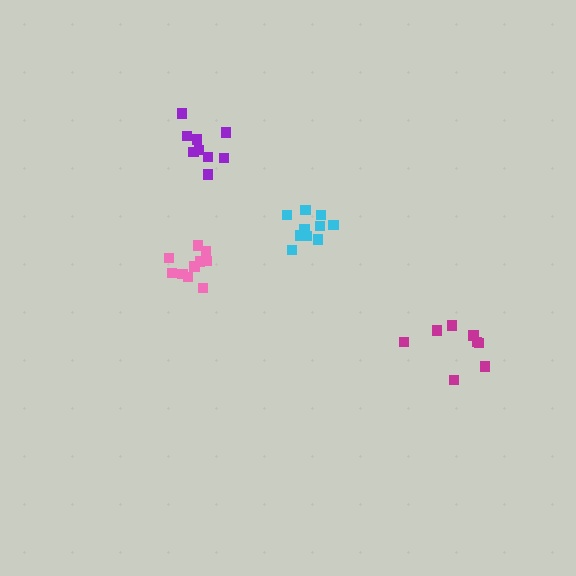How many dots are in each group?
Group 1: 9 dots, Group 2: 8 dots, Group 3: 10 dots, Group 4: 10 dots (37 total).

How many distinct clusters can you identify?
There are 4 distinct clusters.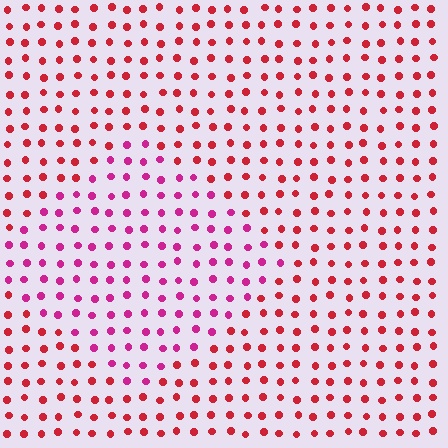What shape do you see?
I see a diamond.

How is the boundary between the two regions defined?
The boundary is defined purely by a slight shift in hue (about 33 degrees). Spacing, size, and orientation are identical on both sides.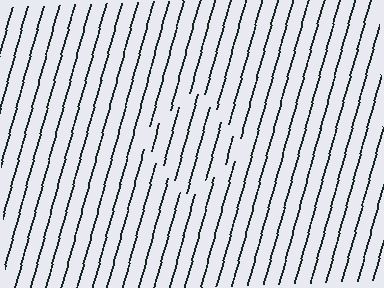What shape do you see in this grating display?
An illusory square. The interior of the shape contains the same grating, shifted by half a period — the contour is defined by the phase discontinuity where line-ends from the inner and outer gratings abut.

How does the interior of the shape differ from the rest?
The interior of the shape contains the same grating, shifted by half a period — the contour is defined by the phase discontinuity where line-ends from the inner and outer gratings abut.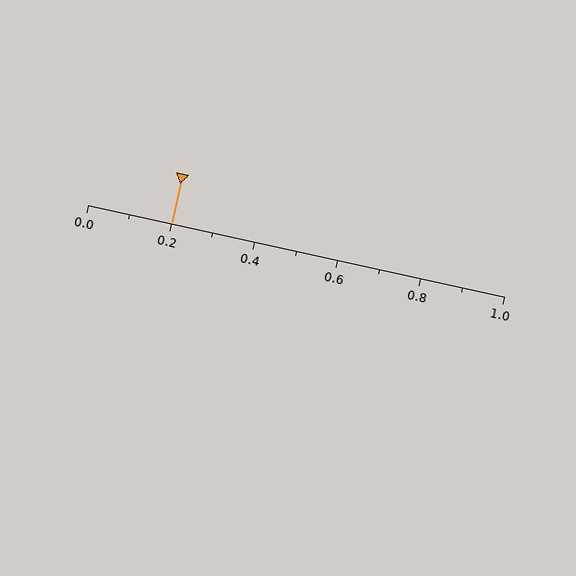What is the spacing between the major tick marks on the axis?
The major ticks are spaced 0.2 apart.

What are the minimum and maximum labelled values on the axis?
The axis runs from 0.0 to 1.0.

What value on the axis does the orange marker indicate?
The marker indicates approximately 0.2.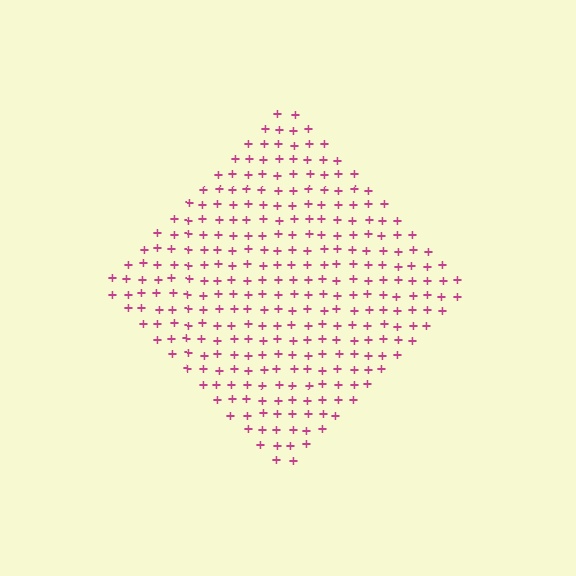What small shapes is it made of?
It is made of small plus signs.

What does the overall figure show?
The overall figure shows a diamond.